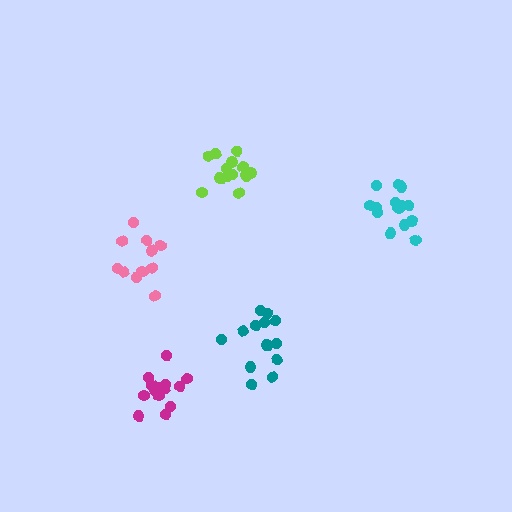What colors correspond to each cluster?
The clusters are colored: teal, pink, cyan, lime, magenta.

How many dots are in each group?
Group 1: 14 dots, Group 2: 11 dots, Group 3: 14 dots, Group 4: 15 dots, Group 5: 14 dots (68 total).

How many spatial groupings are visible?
There are 5 spatial groupings.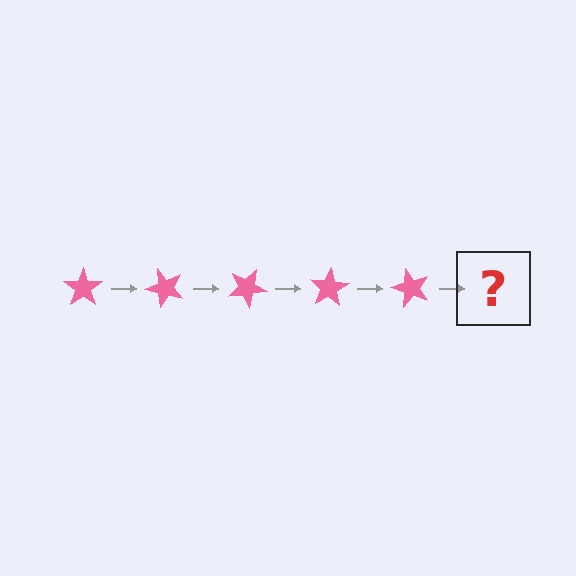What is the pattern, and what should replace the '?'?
The pattern is that the star rotates 50 degrees each step. The '?' should be a pink star rotated 250 degrees.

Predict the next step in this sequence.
The next step is a pink star rotated 250 degrees.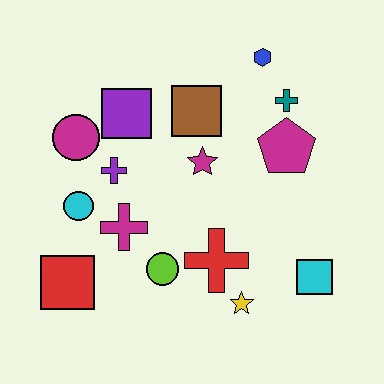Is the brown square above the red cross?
Yes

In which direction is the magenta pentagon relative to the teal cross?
The magenta pentagon is below the teal cross.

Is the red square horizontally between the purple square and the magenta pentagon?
No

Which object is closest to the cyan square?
The yellow star is closest to the cyan square.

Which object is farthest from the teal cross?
The red square is farthest from the teal cross.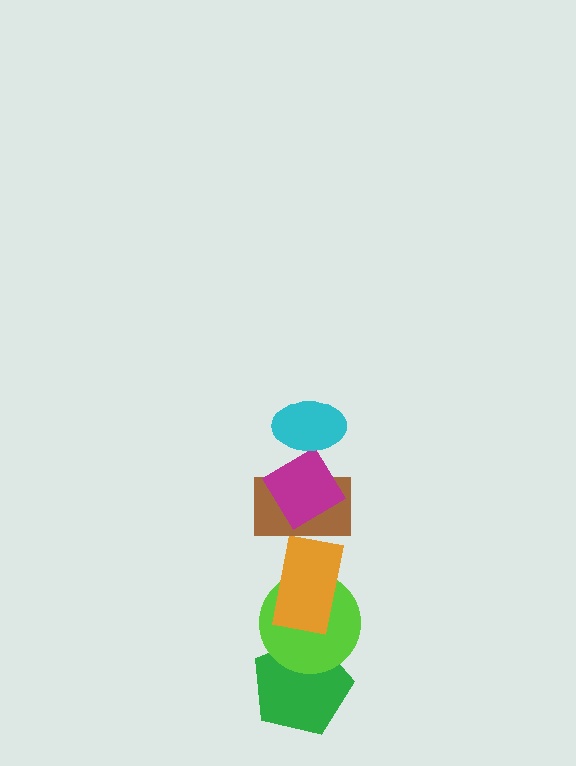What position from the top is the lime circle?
The lime circle is 5th from the top.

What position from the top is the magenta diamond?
The magenta diamond is 2nd from the top.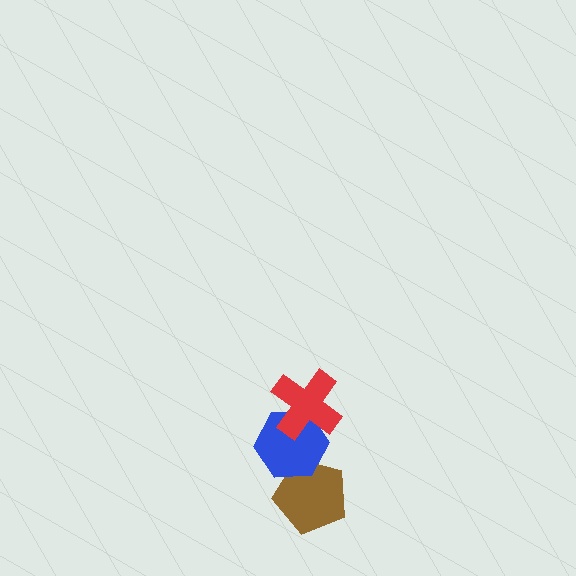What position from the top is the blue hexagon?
The blue hexagon is 2nd from the top.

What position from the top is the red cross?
The red cross is 1st from the top.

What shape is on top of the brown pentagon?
The blue hexagon is on top of the brown pentagon.